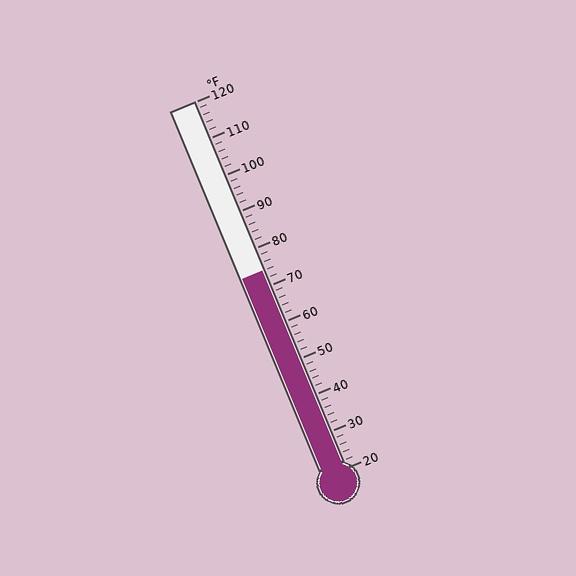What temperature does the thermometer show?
The thermometer shows approximately 74°F.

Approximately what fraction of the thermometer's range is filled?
The thermometer is filled to approximately 55% of its range.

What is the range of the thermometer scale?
The thermometer scale ranges from 20°F to 120°F.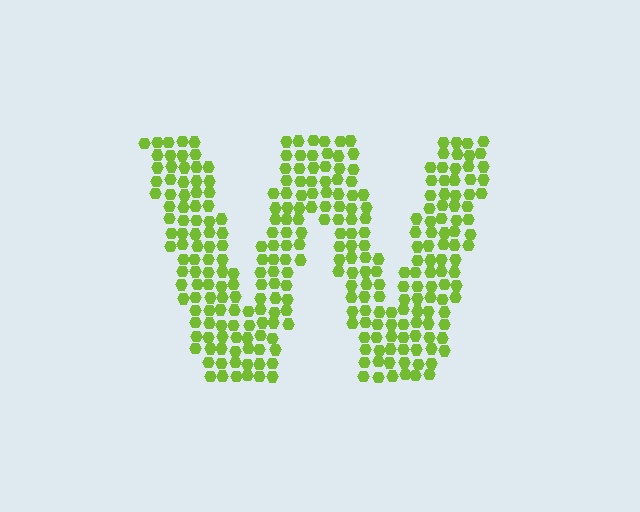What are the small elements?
The small elements are hexagons.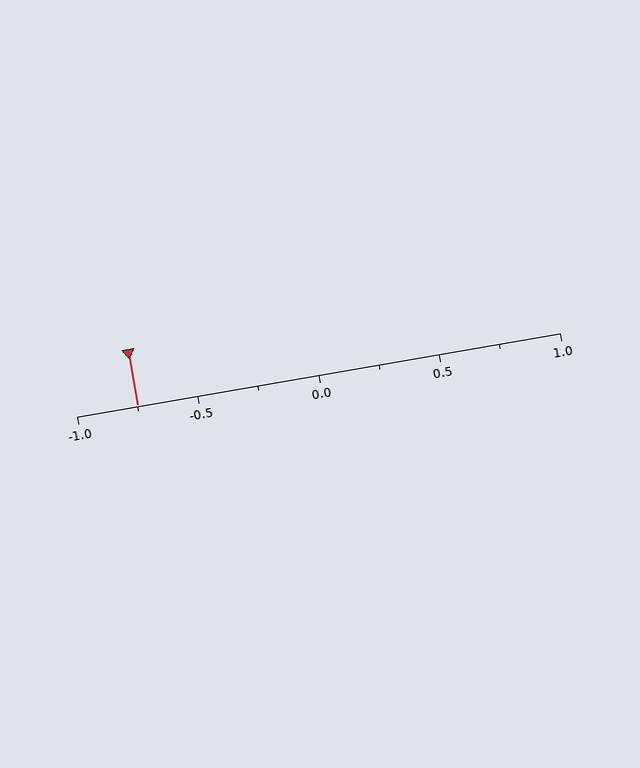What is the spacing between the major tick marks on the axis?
The major ticks are spaced 0.5 apart.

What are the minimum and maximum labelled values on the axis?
The axis runs from -1.0 to 1.0.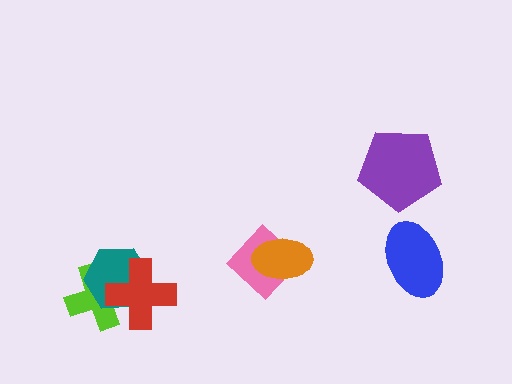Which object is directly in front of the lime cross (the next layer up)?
The teal hexagon is directly in front of the lime cross.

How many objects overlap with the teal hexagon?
2 objects overlap with the teal hexagon.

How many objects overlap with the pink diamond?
1 object overlaps with the pink diamond.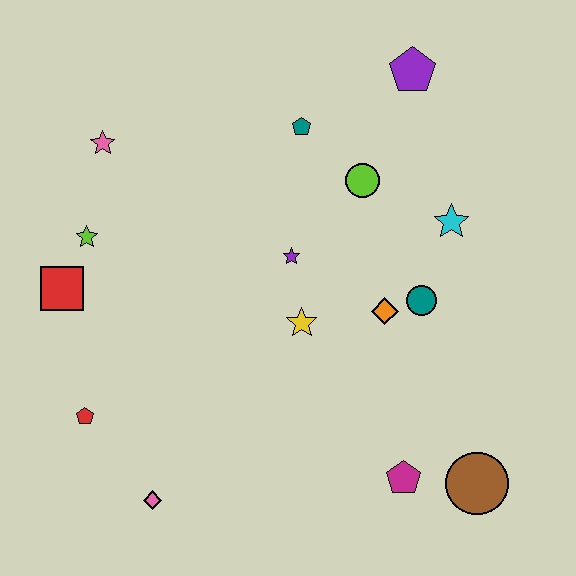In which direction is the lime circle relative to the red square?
The lime circle is to the right of the red square.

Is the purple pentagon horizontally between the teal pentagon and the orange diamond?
No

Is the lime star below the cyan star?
Yes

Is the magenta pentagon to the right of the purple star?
Yes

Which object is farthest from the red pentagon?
The purple pentagon is farthest from the red pentagon.